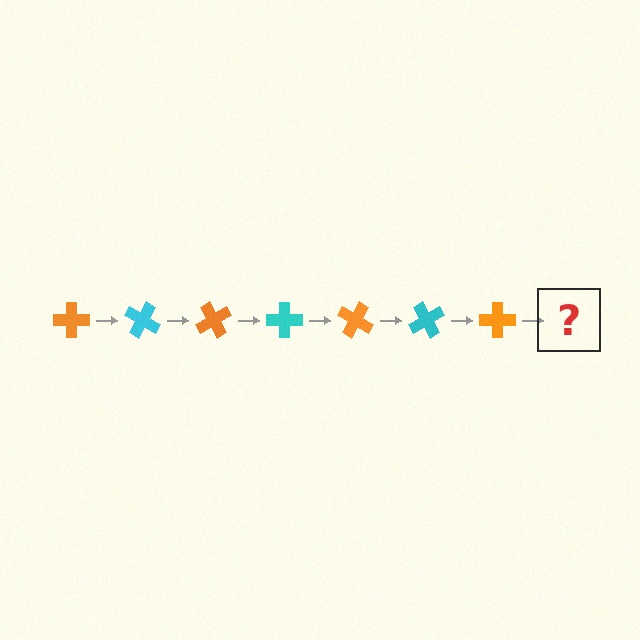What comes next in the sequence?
The next element should be a cyan cross, rotated 210 degrees from the start.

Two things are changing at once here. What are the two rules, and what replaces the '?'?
The two rules are that it rotates 30 degrees each step and the color cycles through orange and cyan. The '?' should be a cyan cross, rotated 210 degrees from the start.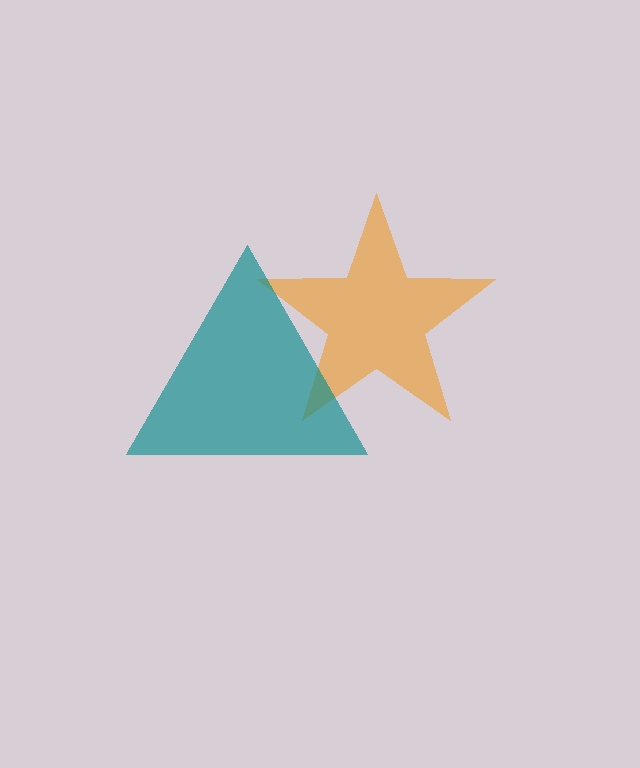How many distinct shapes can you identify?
There are 2 distinct shapes: an orange star, a teal triangle.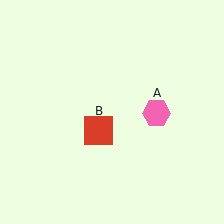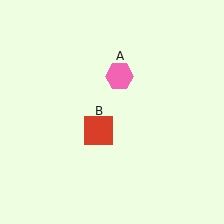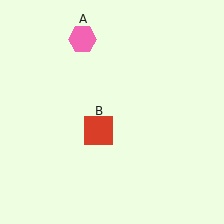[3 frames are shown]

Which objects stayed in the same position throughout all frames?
Red square (object B) remained stationary.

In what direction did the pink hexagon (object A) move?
The pink hexagon (object A) moved up and to the left.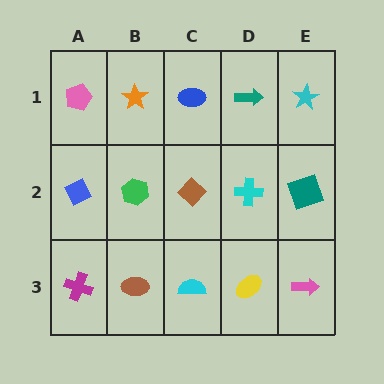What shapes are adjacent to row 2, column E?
A cyan star (row 1, column E), a pink arrow (row 3, column E), a cyan cross (row 2, column D).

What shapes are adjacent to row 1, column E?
A teal square (row 2, column E), a teal arrow (row 1, column D).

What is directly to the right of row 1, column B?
A blue ellipse.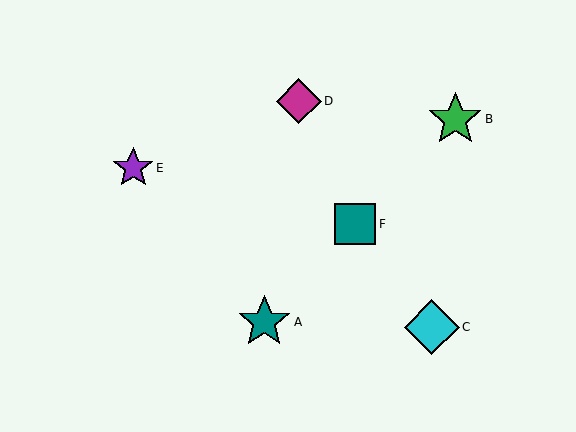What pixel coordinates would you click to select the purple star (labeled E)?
Click at (133, 168) to select the purple star E.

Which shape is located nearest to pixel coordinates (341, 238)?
The teal square (labeled F) at (355, 224) is nearest to that location.